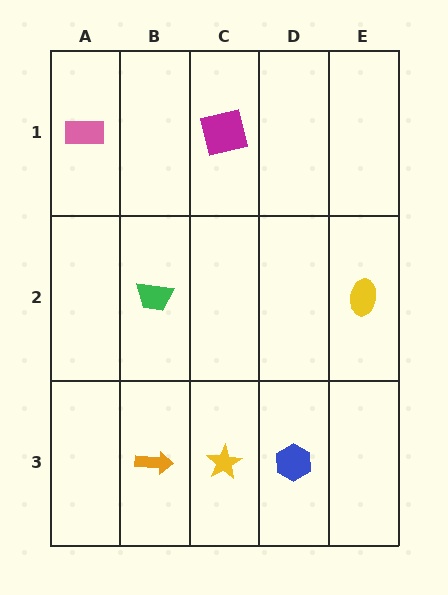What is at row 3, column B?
An orange arrow.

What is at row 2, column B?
A green trapezoid.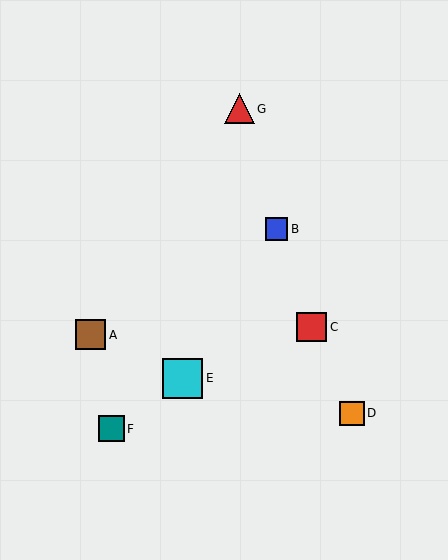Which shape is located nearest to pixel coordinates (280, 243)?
The blue square (labeled B) at (277, 229) is nearest to that location.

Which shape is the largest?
The cyan square (labeled E) is the largest.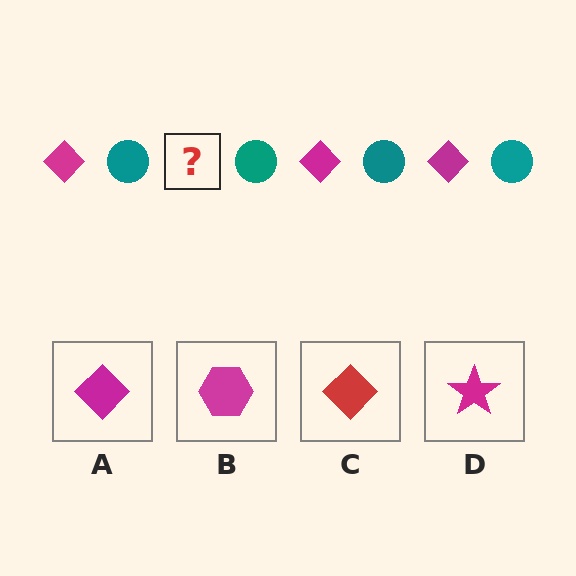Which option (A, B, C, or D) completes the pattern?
A.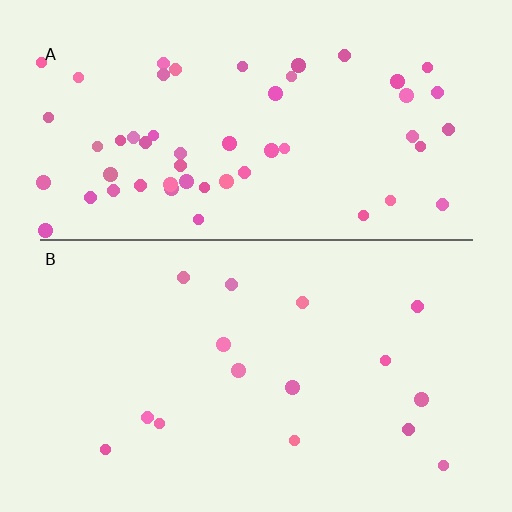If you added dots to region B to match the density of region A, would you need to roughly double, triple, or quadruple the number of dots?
Approximately triple.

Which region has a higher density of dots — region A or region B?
A (the top).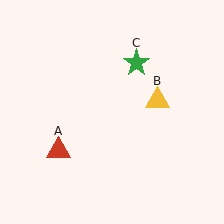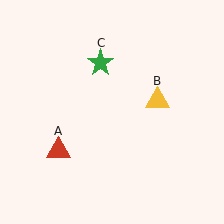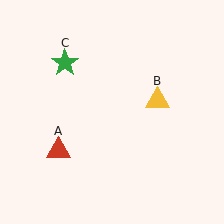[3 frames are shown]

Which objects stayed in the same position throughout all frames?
Red triangle (object A) and yellow triangle (object B) remained stationary.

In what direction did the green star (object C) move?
The green star (object C) moved left.